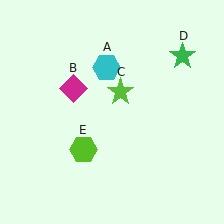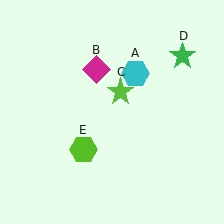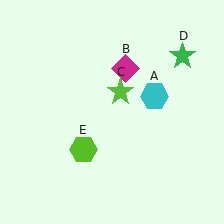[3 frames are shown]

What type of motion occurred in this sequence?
The cyan hexagon (object A), magenta diamond (object B) rotated clockwise around the center of the scene.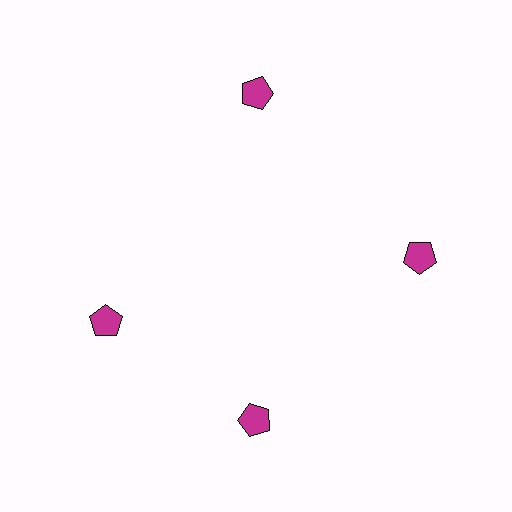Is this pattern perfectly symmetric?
No. The 4 magenta pentagons are arranged in a ring, but one element near the 9 o'clock position is rotated out of alignment along the ring, breaking the 4-fold rotational symmetry.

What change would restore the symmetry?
The symmetry would be restored by rotating it back into even spacing with its neighbors so that all 4 pentagons sit at equal angles and equal distance from the center.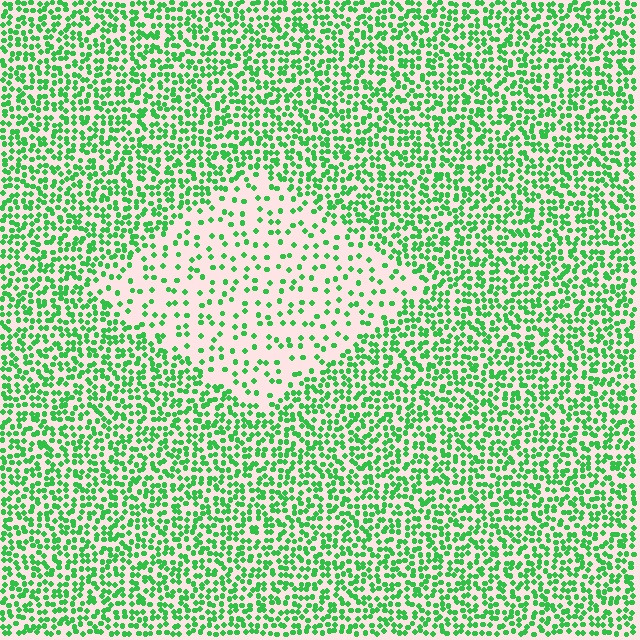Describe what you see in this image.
The image contains small green elements arranged at two different densities. A diamond-shaped region is visible where the elements are less densely packed than the surrounding area.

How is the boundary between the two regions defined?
The boundary is defined by a change in element density (approximately 2.6x ratio). All elements are the same color, size, and shape.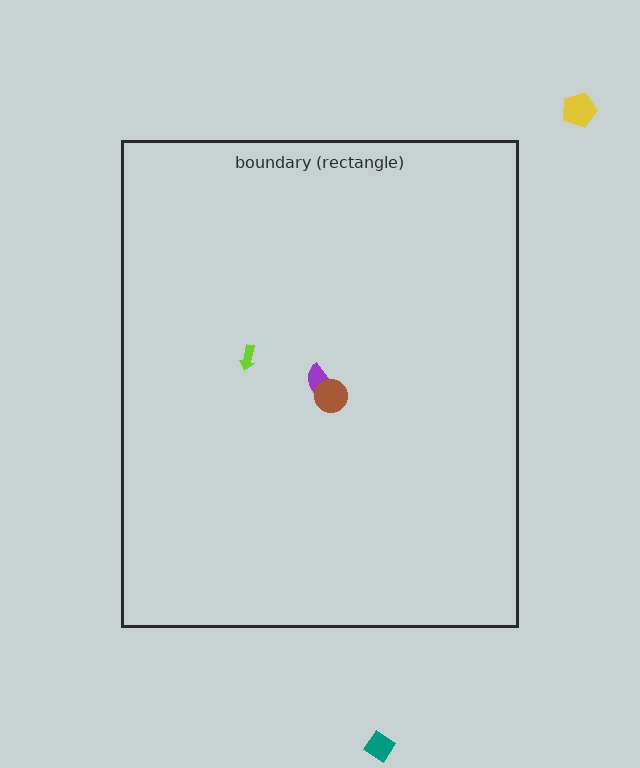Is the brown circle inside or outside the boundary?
Inside.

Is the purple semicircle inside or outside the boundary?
Inside.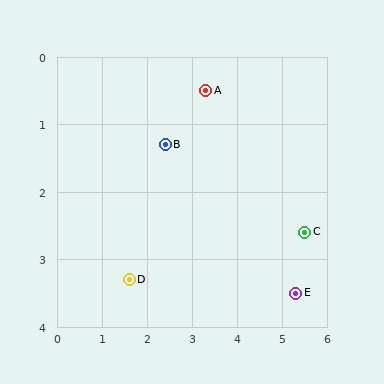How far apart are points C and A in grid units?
Points C and A are about 3.0 grid units apart.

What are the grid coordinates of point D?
Point D is at approximately (1.6, 3.3).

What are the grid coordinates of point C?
Point C is at approximately (5.5, 2.6).